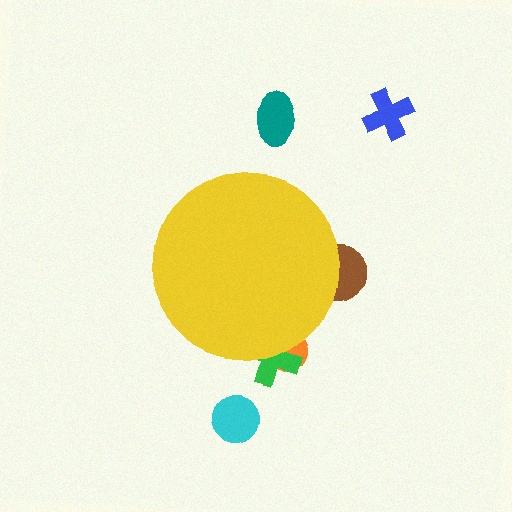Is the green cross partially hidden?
Yes, the green cross is partially hidden behind the yellow circle.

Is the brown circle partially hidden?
Yes, the brown circle is partially hidden behind the yellow circle.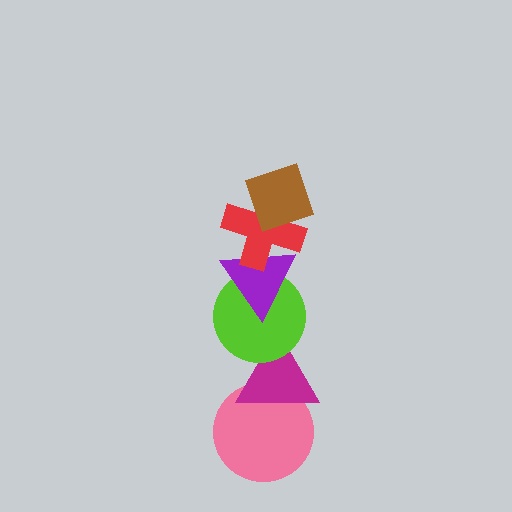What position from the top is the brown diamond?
The brown diamond is 1st from the top.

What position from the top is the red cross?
The red cross is 2nd from the top.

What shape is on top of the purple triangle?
The red cross is on top of the purple triangle.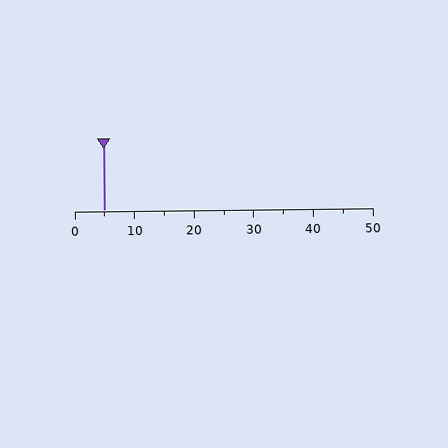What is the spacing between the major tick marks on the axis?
The major ticks are spaced 10 apart.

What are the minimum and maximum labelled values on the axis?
The axis runs from 0 to 50.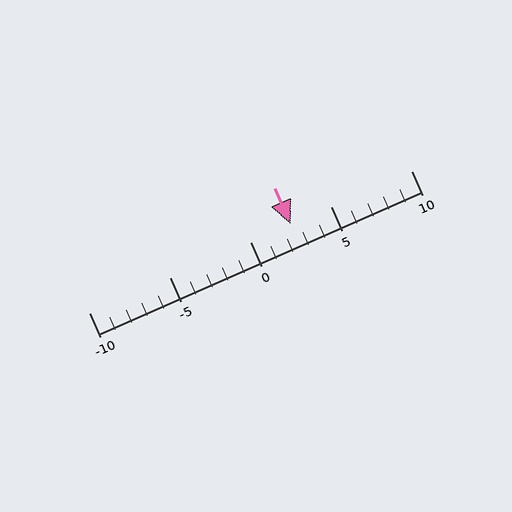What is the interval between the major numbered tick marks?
The major tick marks are spaced 5 units apart.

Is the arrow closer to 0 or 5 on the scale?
The arrow is closer to 5.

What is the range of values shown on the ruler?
The ruler shows values from -10 to 10.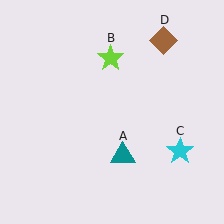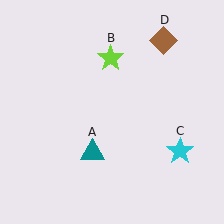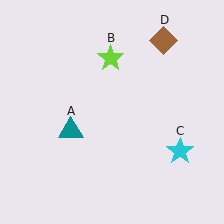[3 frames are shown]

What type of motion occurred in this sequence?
The teal triangle (object A) rotated clockwise around the center of the scene.